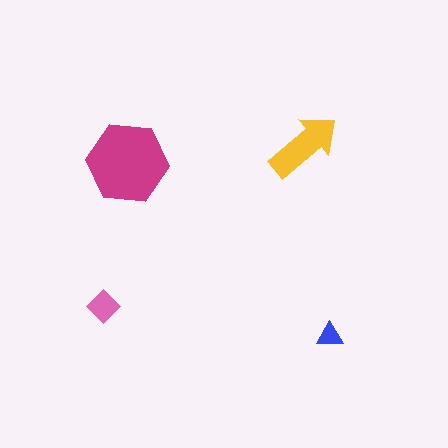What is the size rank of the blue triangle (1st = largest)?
4th.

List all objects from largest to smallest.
The magenta hexagon, the yellow arrow, the pink diamond, the blue triangle.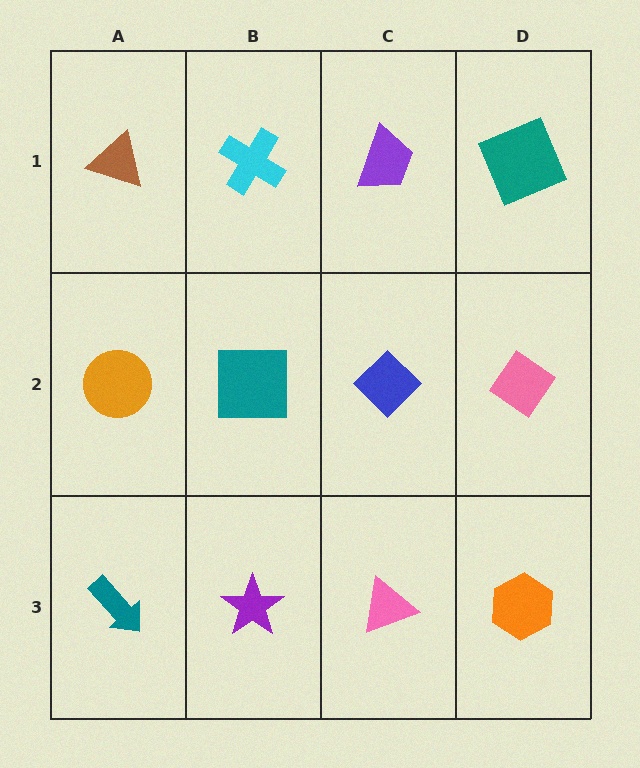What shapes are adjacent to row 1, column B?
A teal square (row 2, column B), a brown triangle (row 1, column A), a purple trapezoid (row 1, column C).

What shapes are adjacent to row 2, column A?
A brown triangle (row 1, column A), a teal arrow (row 3, column A), a teal square (row 2, column B).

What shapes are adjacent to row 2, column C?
A purple trapezoid (row 1, column C), a pink triangle (row 3, column C), a teal square (row 2, column B), a pink diamond (row 2, column D).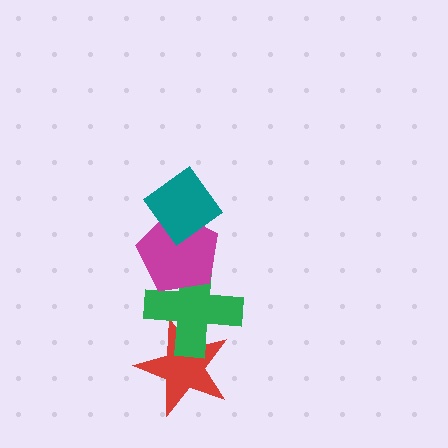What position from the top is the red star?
The red star is 4th from the top.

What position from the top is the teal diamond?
The teal diamond is 1st from the top.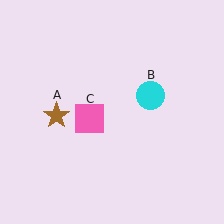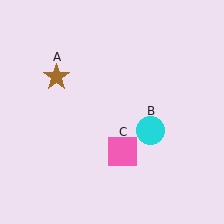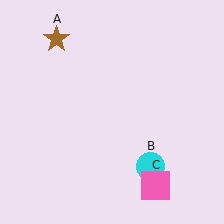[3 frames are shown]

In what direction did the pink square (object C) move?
The pink square (object C) moved down and to the right.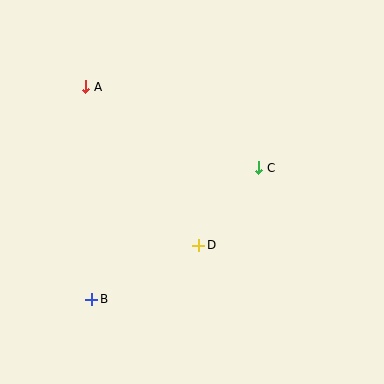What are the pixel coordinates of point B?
Point B is at (92, 299).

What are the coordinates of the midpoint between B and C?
The midpoint between B and C is at (175, 234).